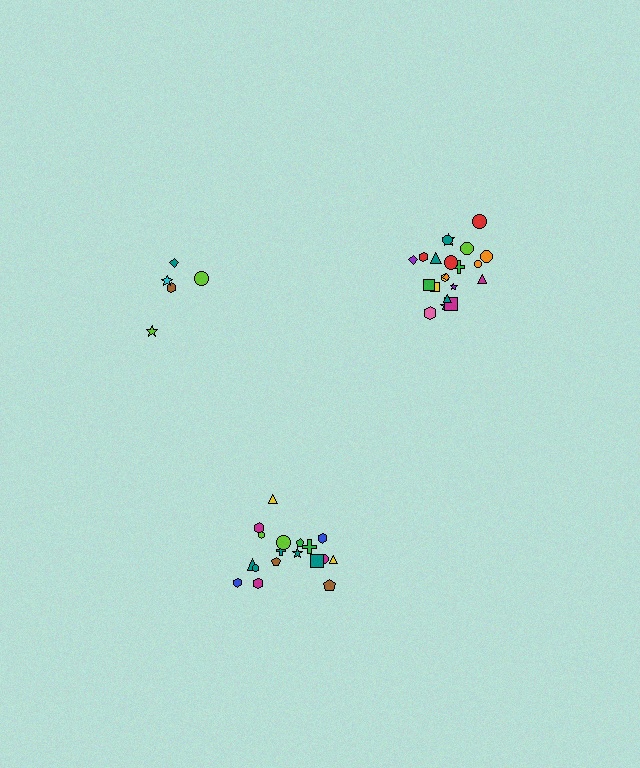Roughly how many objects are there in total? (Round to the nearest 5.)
Roughly 45 objects in total.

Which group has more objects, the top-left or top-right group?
The top-right group.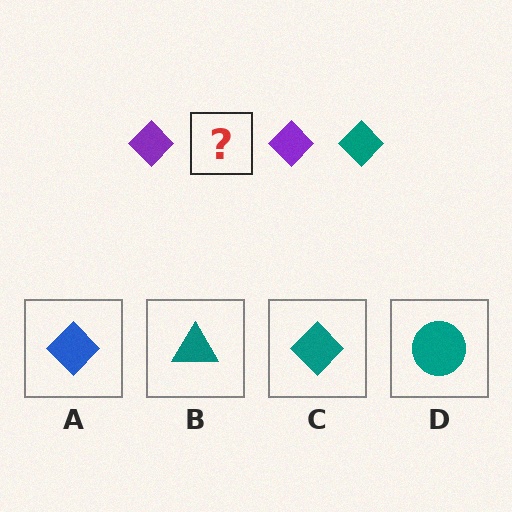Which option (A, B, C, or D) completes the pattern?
C.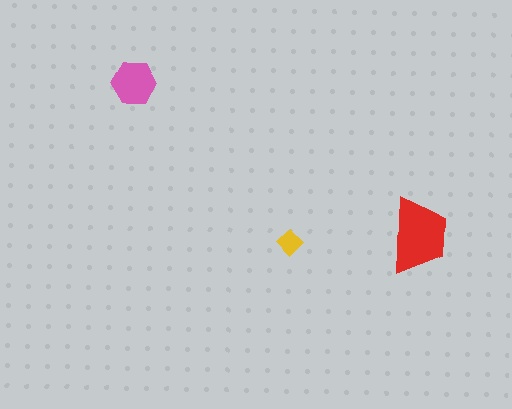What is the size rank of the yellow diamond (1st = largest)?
3rd.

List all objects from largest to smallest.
The red trapezoid, the pink hexagon, the yellow diamond.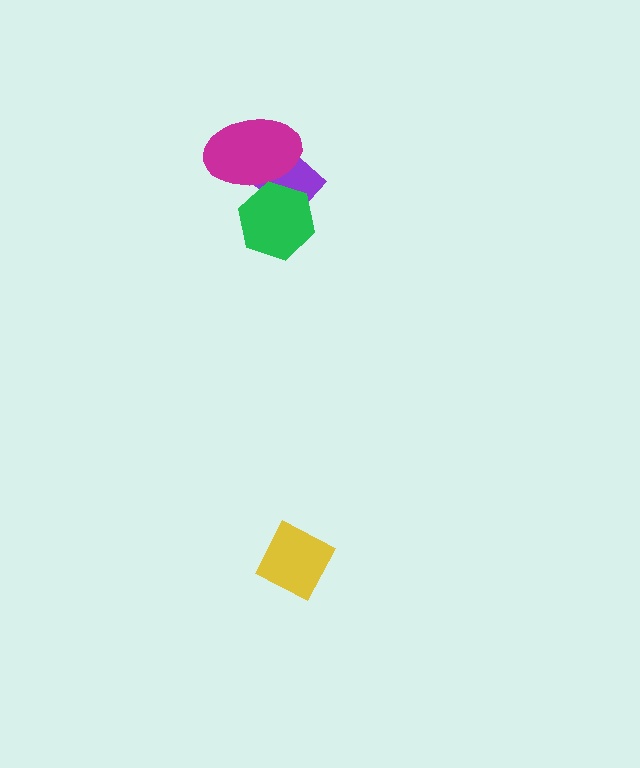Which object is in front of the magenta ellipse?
The green hexagon is in front of the magenta ellipse.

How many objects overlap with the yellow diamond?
0 objects overlap with the yellow diamond.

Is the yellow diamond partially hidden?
No, no other shape covers it.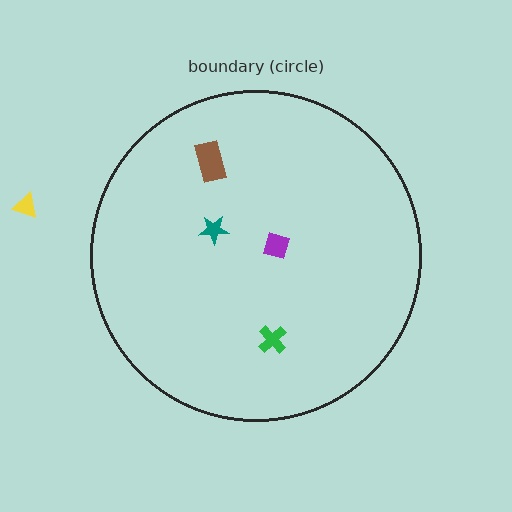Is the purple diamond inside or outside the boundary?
Inside.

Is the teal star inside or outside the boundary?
Inside.